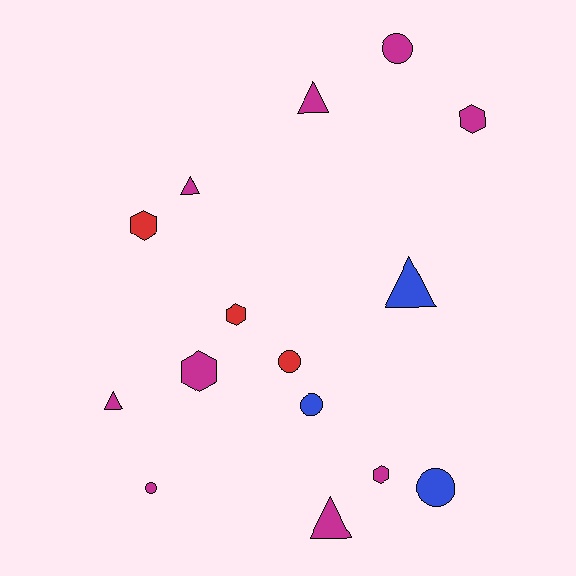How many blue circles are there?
There are 2 blue circles.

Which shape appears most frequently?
Hexagon, with 5 objects.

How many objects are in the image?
There are 15 objects.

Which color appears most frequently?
Magenta, with 9 objects.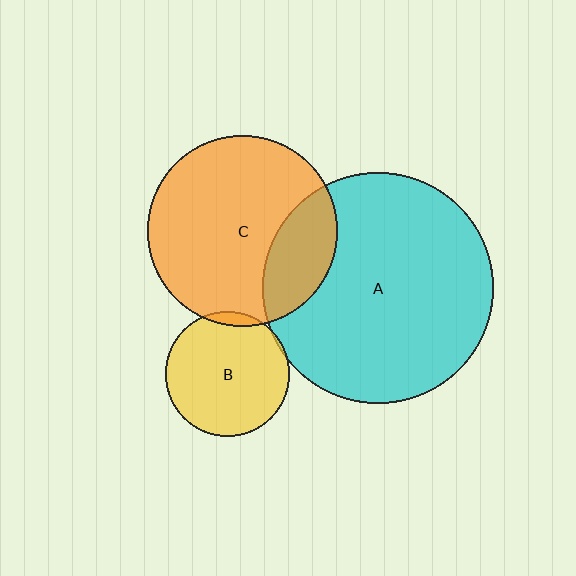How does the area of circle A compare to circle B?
Approximately 3.5 times.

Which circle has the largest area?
Circle A (cyan).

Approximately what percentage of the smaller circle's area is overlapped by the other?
Approximately 25%.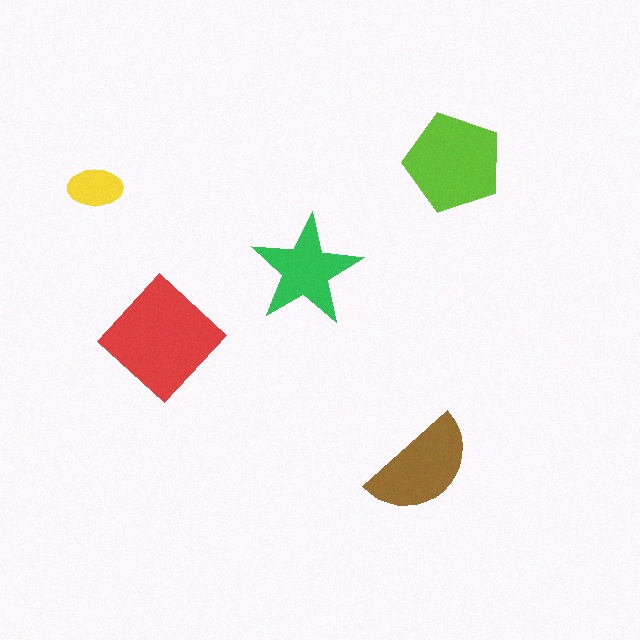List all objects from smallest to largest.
The yellow ellipse, the green star, the brown semicircle, the lime pentagon, the red diamond.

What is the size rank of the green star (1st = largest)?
4th.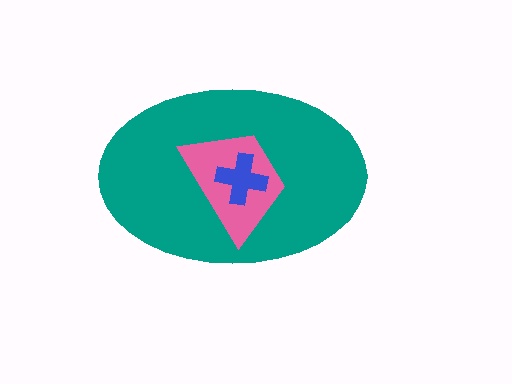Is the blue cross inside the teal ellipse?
Yes.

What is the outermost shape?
The teal ellipse.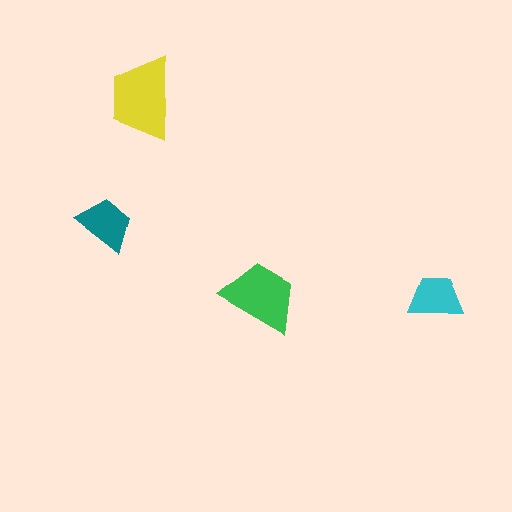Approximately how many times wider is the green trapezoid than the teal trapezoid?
About 1.5 times wider.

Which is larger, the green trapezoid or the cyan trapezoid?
The green one.